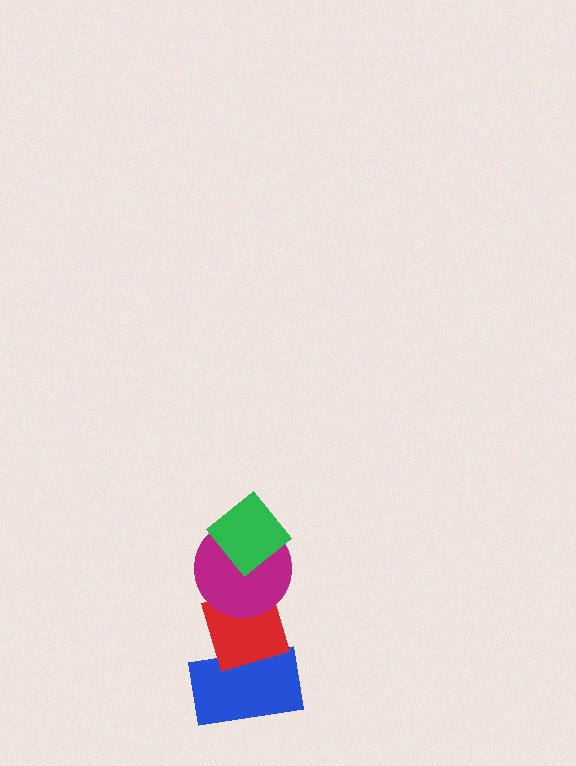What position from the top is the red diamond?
The red diamond is 3rd from the top.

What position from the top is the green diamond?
The green diamond is 1st from the top.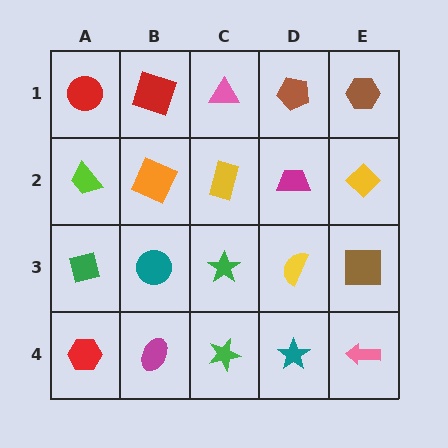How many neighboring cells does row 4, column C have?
3.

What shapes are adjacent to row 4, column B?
A teal circle (row 3, column B), a red hexagon (row 4, column A), a green star (row 4, column C).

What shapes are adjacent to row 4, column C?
A green star (row 3, column C), a magenta ellipse (row 4, column B), a teal star (row 4, column D).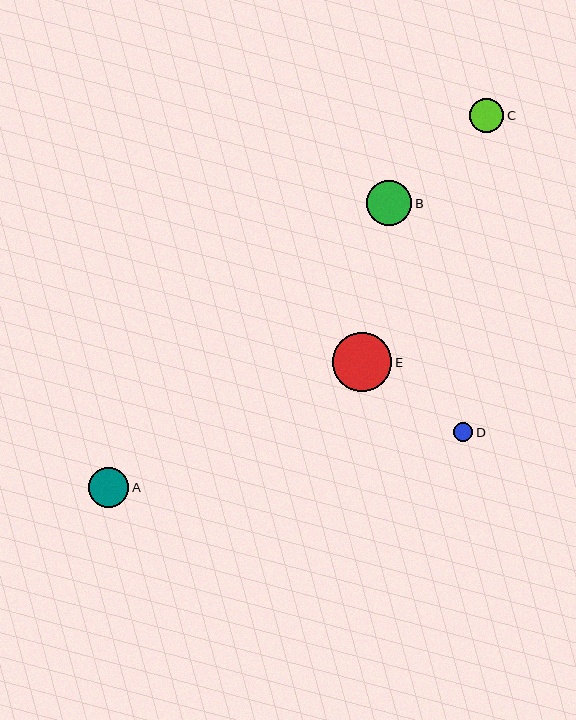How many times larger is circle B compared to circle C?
Circle B is approximately 1.3 times the size of circle C.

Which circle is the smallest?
Circle D is the smallest with a size of approximately 19 pixels.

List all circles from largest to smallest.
From largest to smallest: E, B, A, C, D.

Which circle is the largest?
Circle E is the largest with a size of approximately 59 pixels.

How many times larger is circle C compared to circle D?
Circle C is approximately 1.8 times the size of circle D.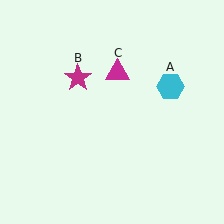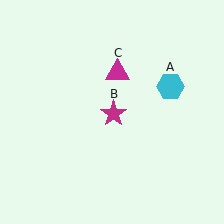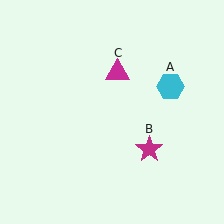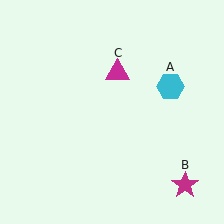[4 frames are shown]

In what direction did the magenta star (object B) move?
The magenta star (object B) moved down and to the right.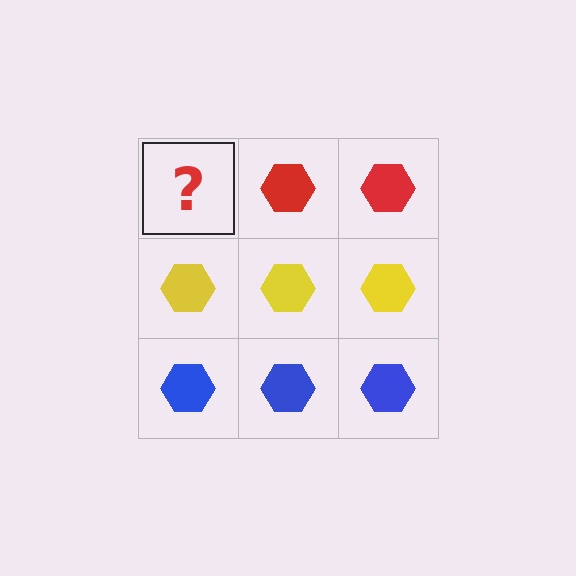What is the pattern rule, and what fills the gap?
The rule is that each row has a consistent color. The gap should be filled with a red hexagon.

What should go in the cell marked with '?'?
The missing cell should contain a red hexagon.